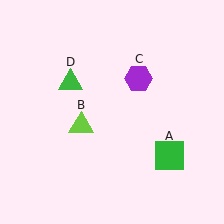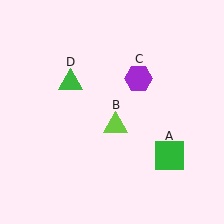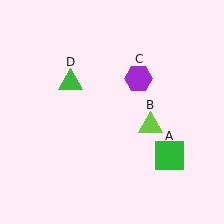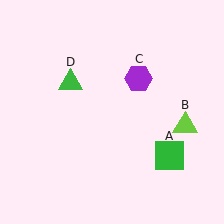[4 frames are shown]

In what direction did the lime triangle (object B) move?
The lime triangle (object B) moved right.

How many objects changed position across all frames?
1 object changed position: lime triangle (object B).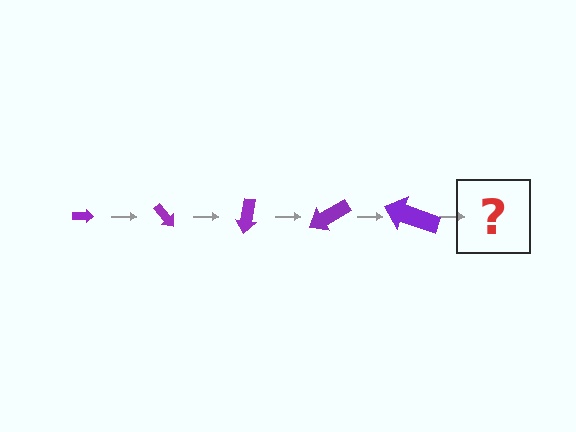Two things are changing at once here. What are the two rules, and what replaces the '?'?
The two rules are that the arrow grows larger each step and it rotates 50 degrees each step. The '?' should be an arrow, larger than the previous one and rotated 250 degrees from the start.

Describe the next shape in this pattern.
It should be an arrow, larger than the previous one and rotated 250 degrees from the start.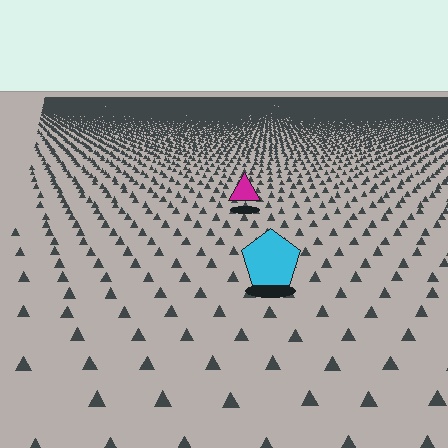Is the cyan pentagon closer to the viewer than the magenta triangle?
Yes. The cyan pentagon is closer — you can tell from the texture gradient: the ground texture is coarser near it.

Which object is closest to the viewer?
The cyan pentagon is closest. The texture marks near it are larger and more spread out.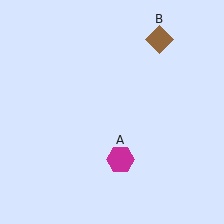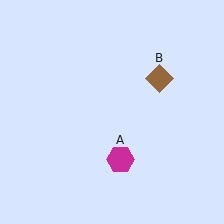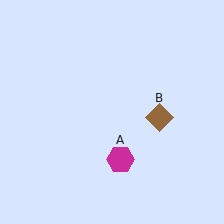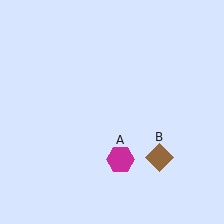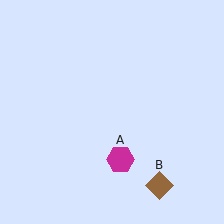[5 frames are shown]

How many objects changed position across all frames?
1 object changed position: brown diamond (object B).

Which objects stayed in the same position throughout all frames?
Magenta hexagon (object A) remained stationary.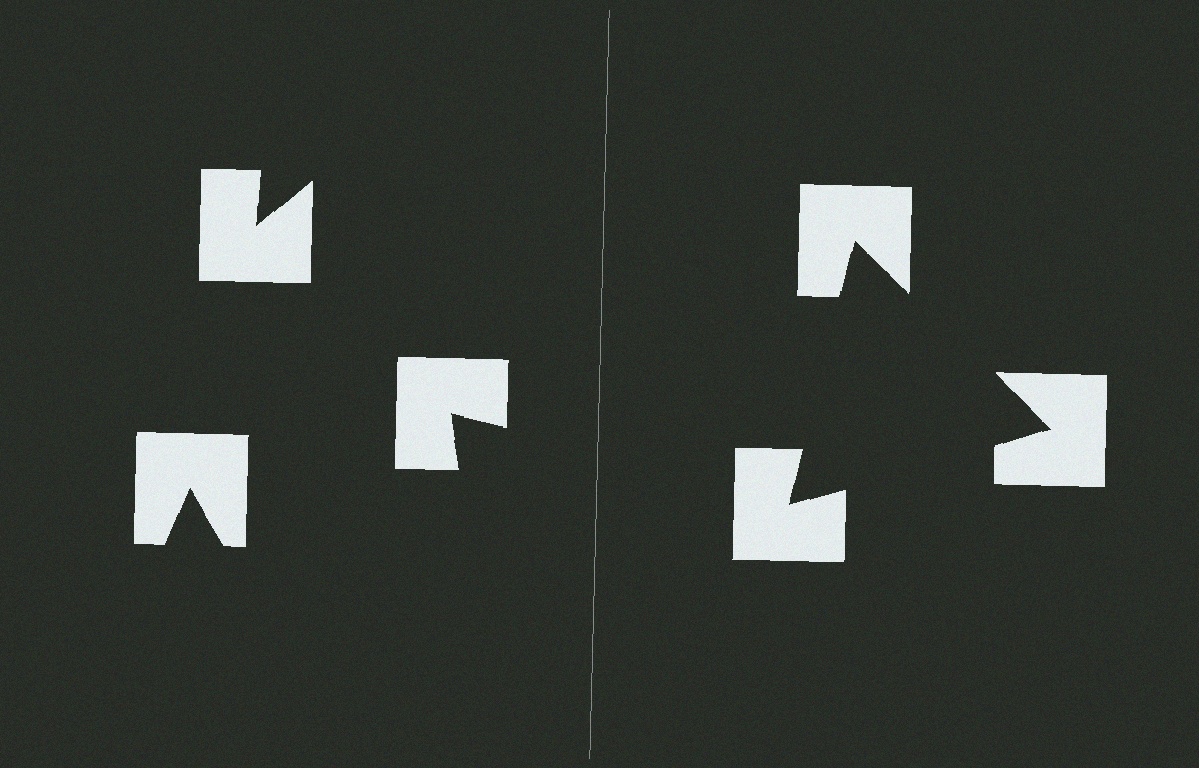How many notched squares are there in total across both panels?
6 — 3 on each side.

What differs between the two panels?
The notched squares are positioned identically on both sides; only the wedge orientations differ. On the right they align to a triangle; on the left they are misaligned.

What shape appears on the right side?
An illusory triangle.